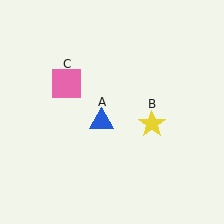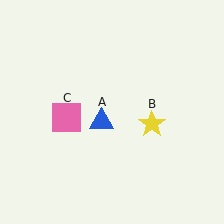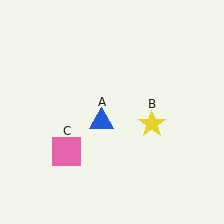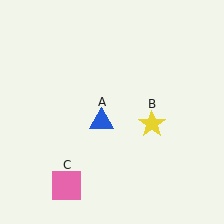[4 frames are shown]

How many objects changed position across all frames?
1 object changed position: pink square (object C).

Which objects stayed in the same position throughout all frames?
Blue triangle (object A) and yellow star (object B) remained stationary.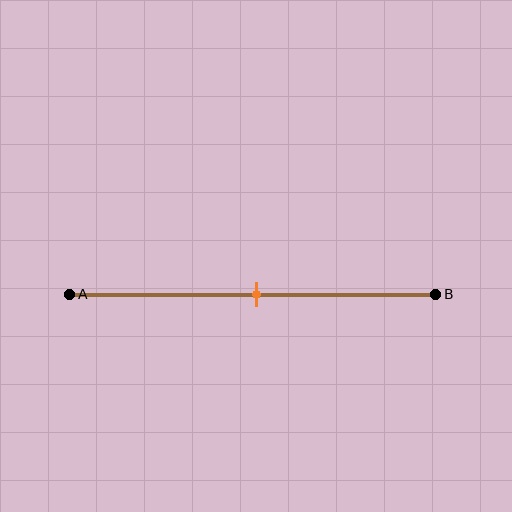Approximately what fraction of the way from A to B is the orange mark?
The orange mark is approximately 50% of the way from A to B.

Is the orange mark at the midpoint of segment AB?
Yes, the mark is approximately at the midpoint.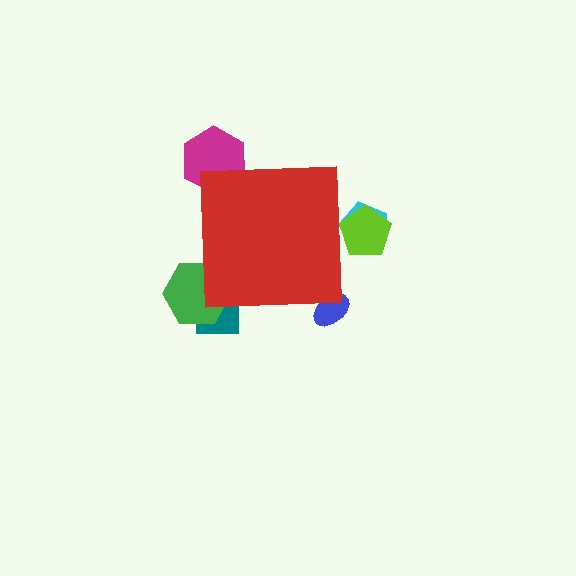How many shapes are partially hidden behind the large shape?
6 shapes are partially hidden.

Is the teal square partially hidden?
Yes, the teal square is partially hidden behind the red square.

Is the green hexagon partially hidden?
Yes, the green hexagon is partially hidden behind the red square.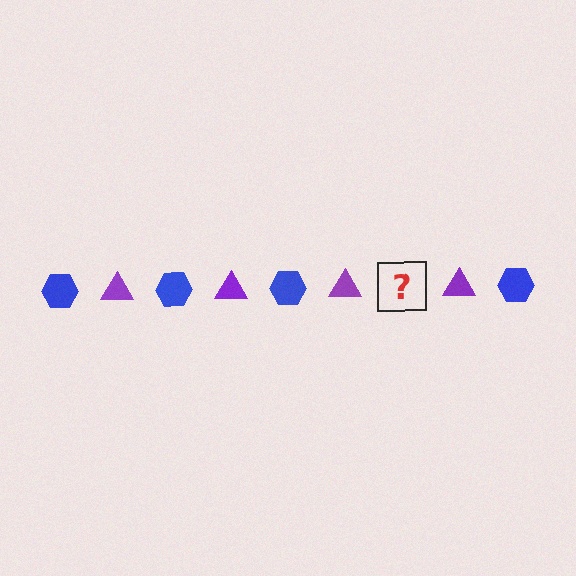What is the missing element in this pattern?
The missing element is a blue hexagon.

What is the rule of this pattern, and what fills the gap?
The rule is that the pattern alternates between blue hexagon and purple triangle. The gap should be filled with a blue hexagon.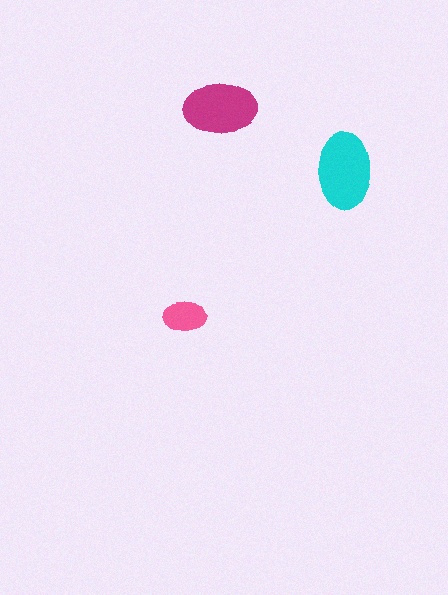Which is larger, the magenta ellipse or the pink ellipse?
The magenta one.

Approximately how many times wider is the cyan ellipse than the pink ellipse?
About 2 times wider.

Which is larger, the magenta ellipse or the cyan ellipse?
The cyan one.